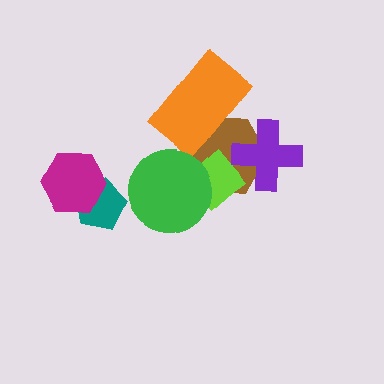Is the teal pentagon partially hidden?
Yes, it is partially covered by another shape.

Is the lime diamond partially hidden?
Yes, it is partially covered by another shape.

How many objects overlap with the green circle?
2 objects overlap with the green circle.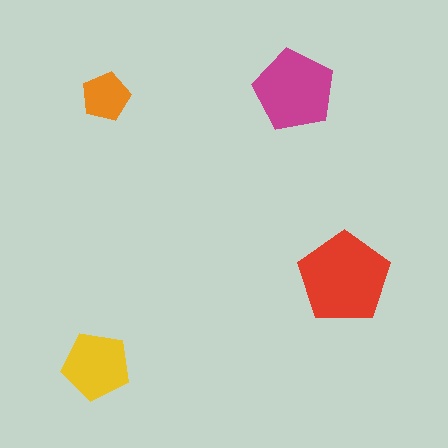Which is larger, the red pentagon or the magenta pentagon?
The red one.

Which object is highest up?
The magenta pentagon is topmost.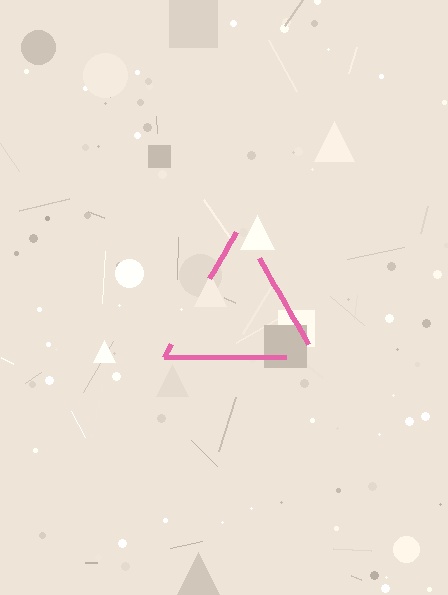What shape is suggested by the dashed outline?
The dashed outline suggests a triangle.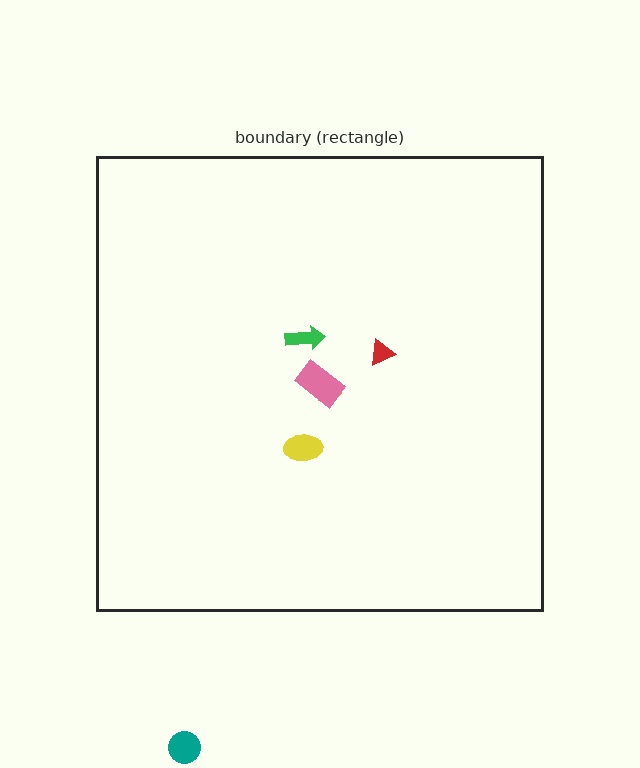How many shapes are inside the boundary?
5 inside, 1 outside.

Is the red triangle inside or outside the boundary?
Inside.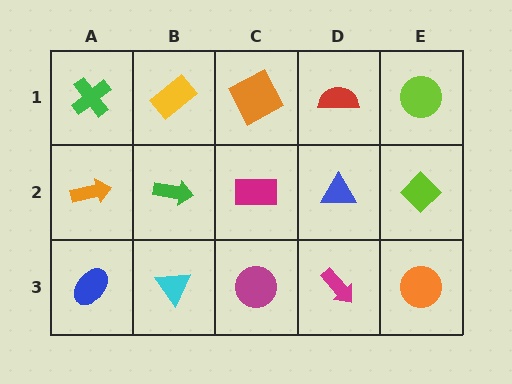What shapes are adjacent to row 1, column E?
A lime diamond (row 2, column E), a red semicircle (row 1, column D).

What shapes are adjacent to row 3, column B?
A green arrow (row 2, column B), a blue ellipse (row 3, column A), a magenta circle (row 3, column C).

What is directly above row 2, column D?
A red semicircle.